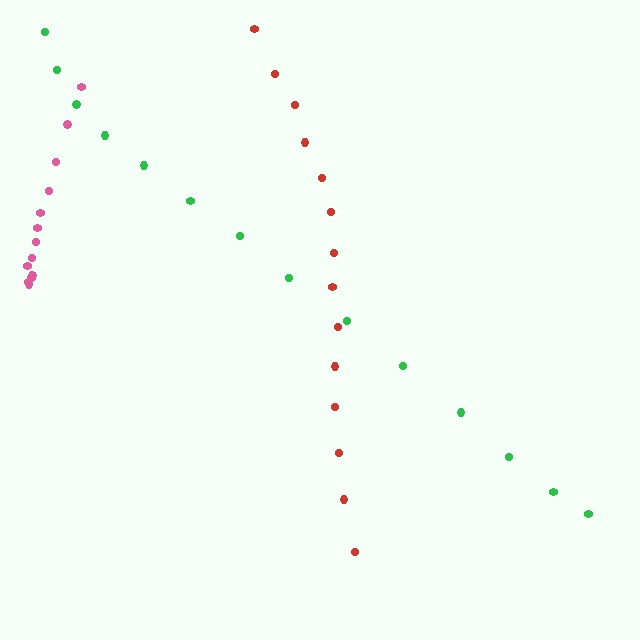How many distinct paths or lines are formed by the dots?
There are 3 distinct paths.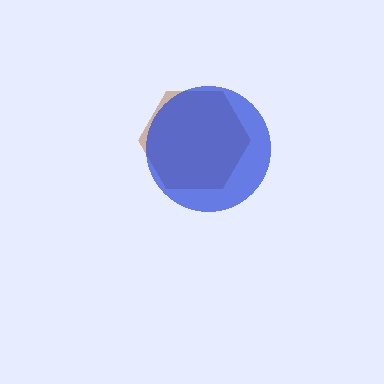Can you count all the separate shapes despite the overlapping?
Yes, there are 2 separate shapes.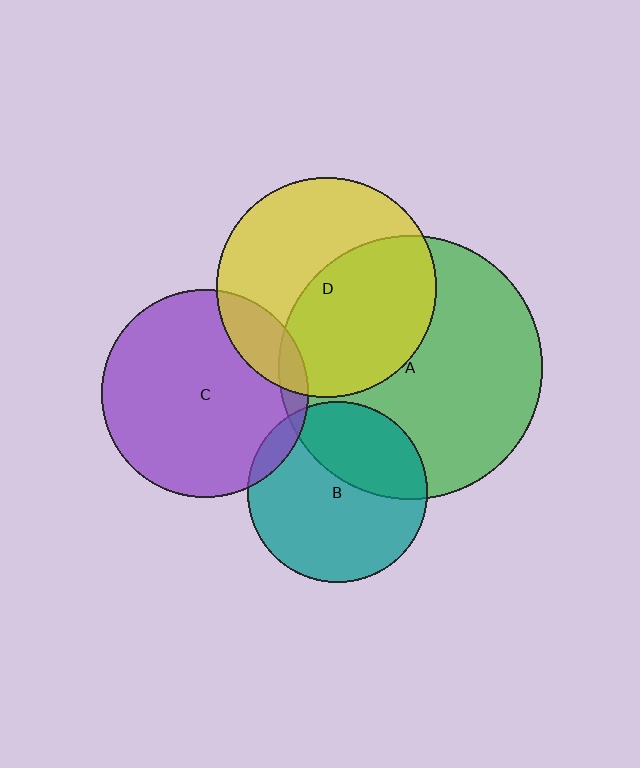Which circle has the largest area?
Circle A (green).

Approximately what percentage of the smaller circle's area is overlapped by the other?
Approximately 5%.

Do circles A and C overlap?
Yes.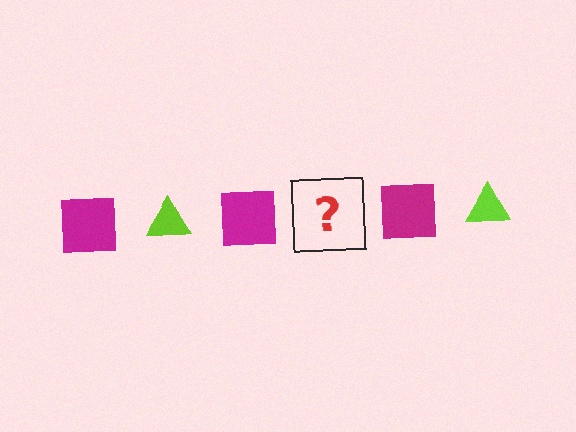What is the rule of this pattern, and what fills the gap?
The rule is that the pattern alternates between magenta square and lime triangle. The gap should be filled with a lime triangle.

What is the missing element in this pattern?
The missing element is a lime triangle.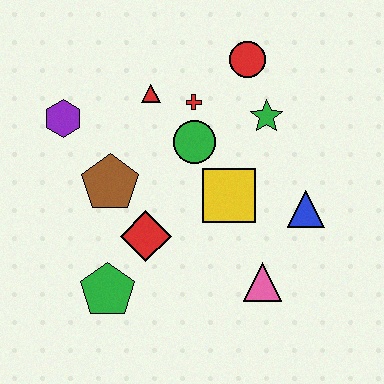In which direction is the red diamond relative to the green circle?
The red diamond is below the green circle.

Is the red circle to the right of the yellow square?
Yes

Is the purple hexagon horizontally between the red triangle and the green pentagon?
No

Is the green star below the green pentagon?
No